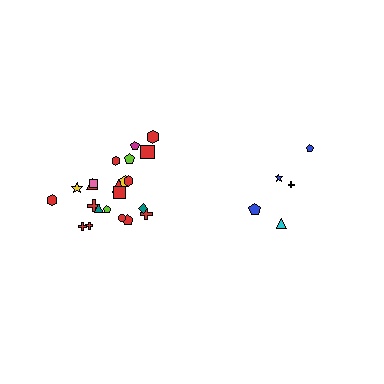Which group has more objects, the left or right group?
The left group.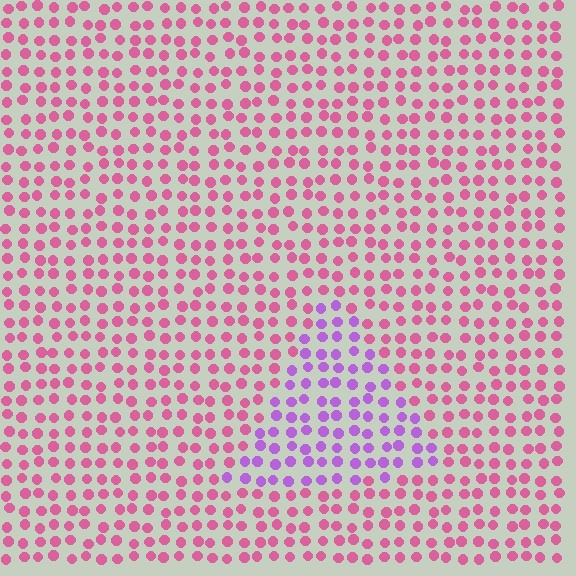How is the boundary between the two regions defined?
The boundary is defined purely by a slight shift in hue (about 48 degrees). Spacing, size, and orientation are identical on both sides.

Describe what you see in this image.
The image is filled with small pink elements in a uniform arrangement. A triangle-shaped region is visible where the elements are tinted to a slightly different hue, forming a subtle color boundary.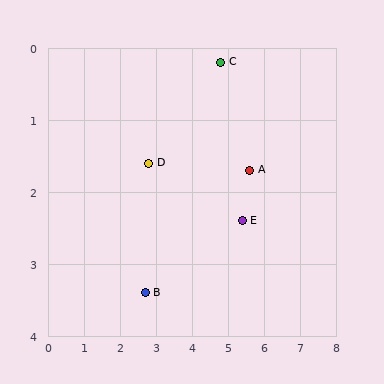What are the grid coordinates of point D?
Point D is at approximately (2.8, 1.6).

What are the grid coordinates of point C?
Point C is at approximately (4.8, 0.2).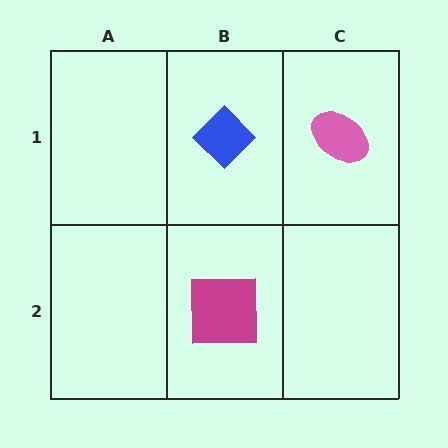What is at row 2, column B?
A magenta square.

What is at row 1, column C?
A pink ellipse.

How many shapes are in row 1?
2 shapes.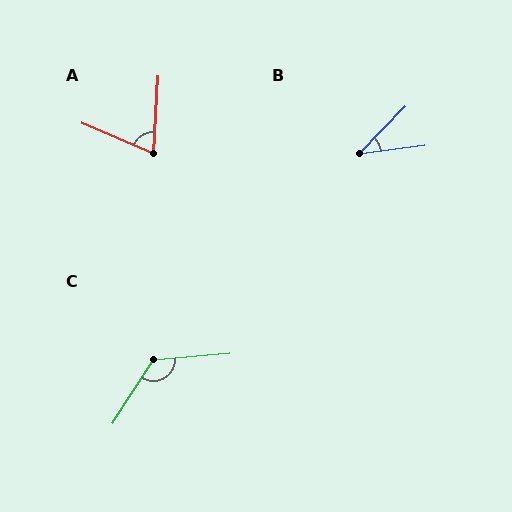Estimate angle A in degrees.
Approximately 71 degrees.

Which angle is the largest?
C, at approximately 128 degrees.